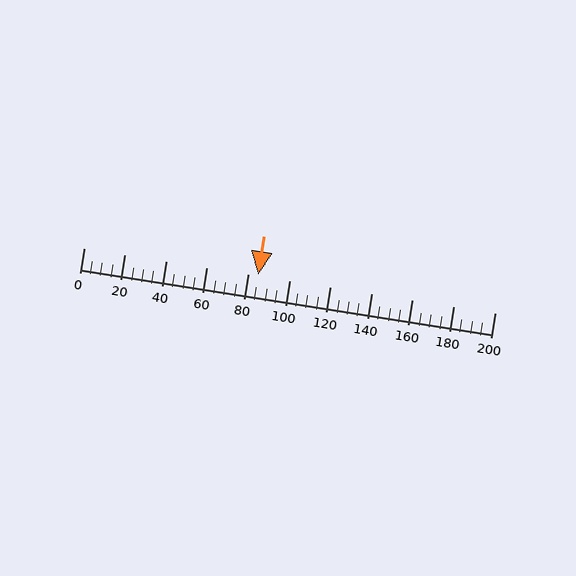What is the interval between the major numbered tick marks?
The major tick marks are spaced 20 units apart.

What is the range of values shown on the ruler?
The ruler shows values from 0 to 200.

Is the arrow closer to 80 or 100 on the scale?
The arrow is closer to 80.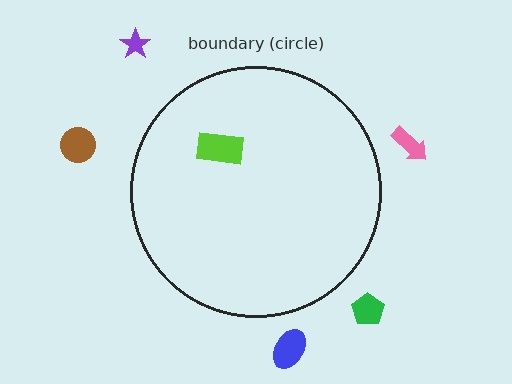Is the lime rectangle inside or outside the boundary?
Inside.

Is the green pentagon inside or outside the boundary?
Outside.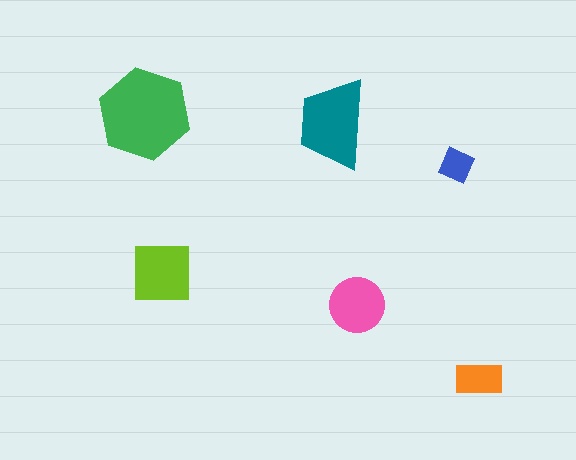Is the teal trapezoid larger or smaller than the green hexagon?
Smaller.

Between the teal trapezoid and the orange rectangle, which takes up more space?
The teal trapezoid.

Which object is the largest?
The green hexagon.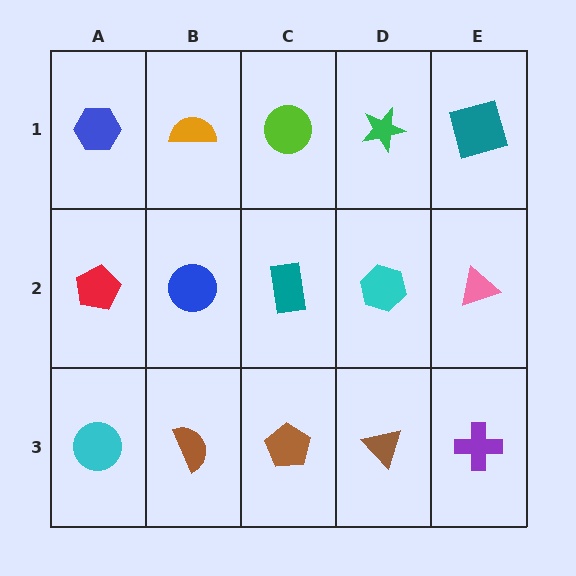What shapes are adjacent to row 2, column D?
A green star (row 1, column D), a brown triangle (row 3, column D), a teal rectangle (row 2, column C), a pink triangle (row 2, column E).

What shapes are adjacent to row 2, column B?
An orange semicircle (row 1, column B), a brown semicircle (row 3, column B), a red pentagon (row 2, column A), a teal rectangle (row 2, column C).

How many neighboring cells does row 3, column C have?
3.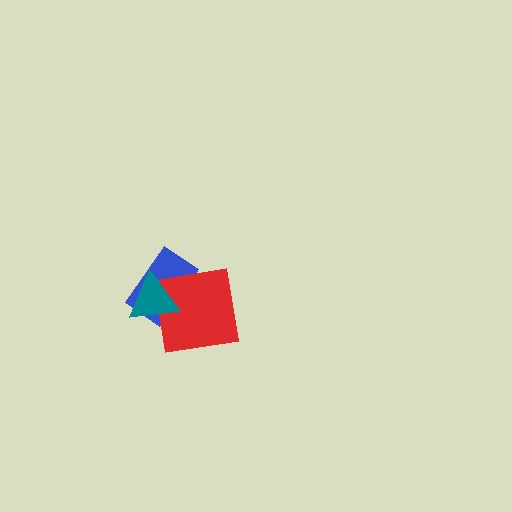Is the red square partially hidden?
Yes, it is partially covered by another shape.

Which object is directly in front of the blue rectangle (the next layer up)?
The red square is directly in front of the blue rectangle.